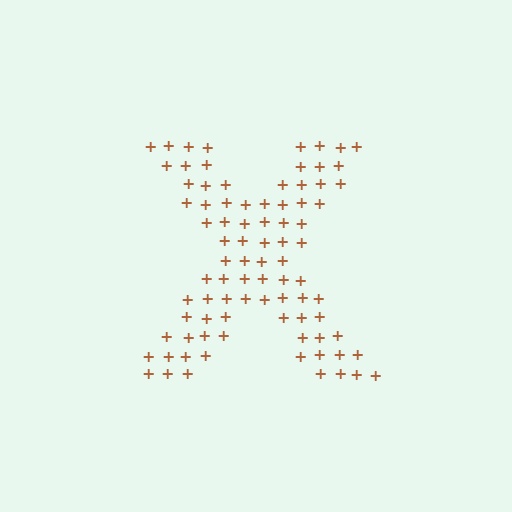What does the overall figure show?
The overall figure shows the letter X.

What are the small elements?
The small elements are plus signs.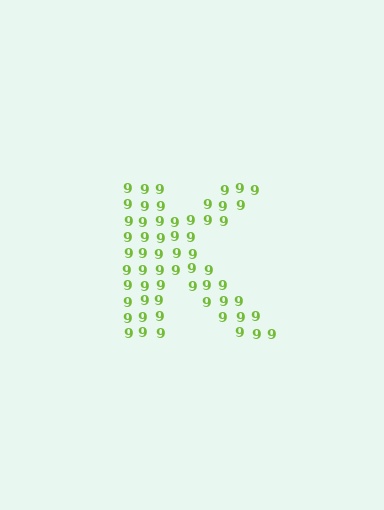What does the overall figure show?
The overall figure shows the letter K.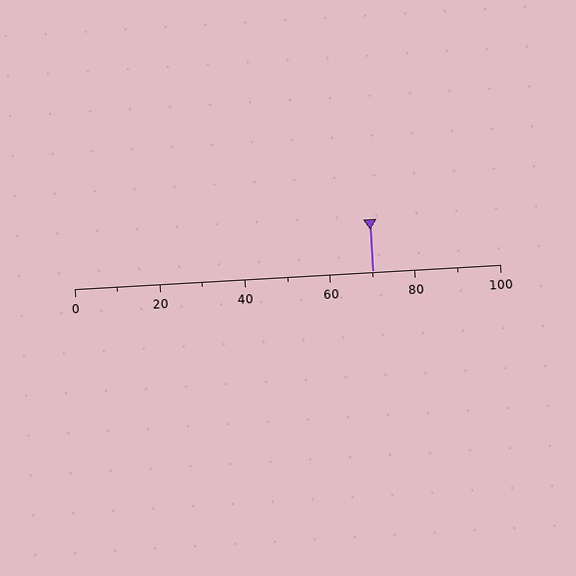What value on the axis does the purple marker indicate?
The marker indicates approximately 70.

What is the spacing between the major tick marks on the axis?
The major ticks are spaced 20 apart.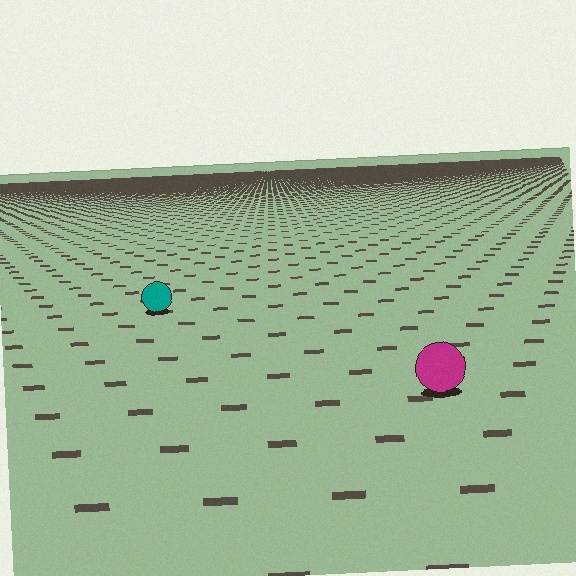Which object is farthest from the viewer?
The teal circle is farthest from the viewer. It appears smaller and the ground texture around it is denser.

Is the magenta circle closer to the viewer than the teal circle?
Yes. The magenta circle is closer — you can tell from the texture gradient: the ground texture is coarser near it.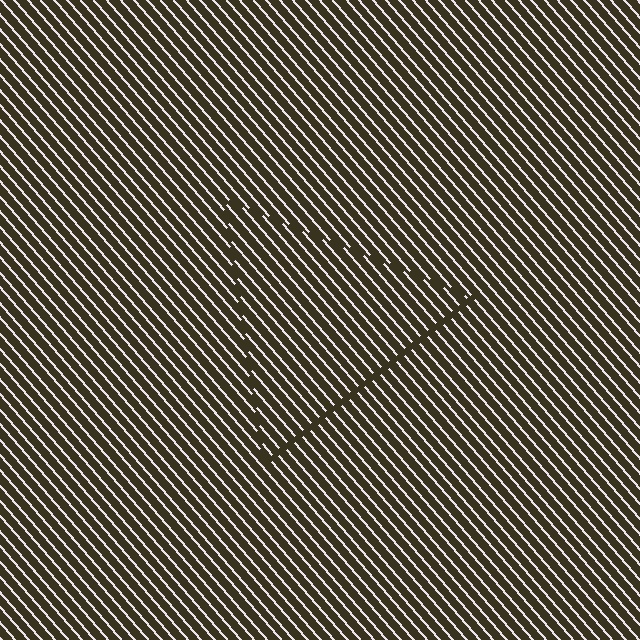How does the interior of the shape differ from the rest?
The interior of the shape contains the same grating, shifted by half a period — the contour is defined by the phase discontinuity where line-ends from the inner and outer gratings abut.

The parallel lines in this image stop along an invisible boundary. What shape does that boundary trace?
An illusory triangle. The interior of the shape contains the same grating, shifted by half a period — the contour is defined by the phase discontinuity where line-ends from the inner and outer gratings abut.